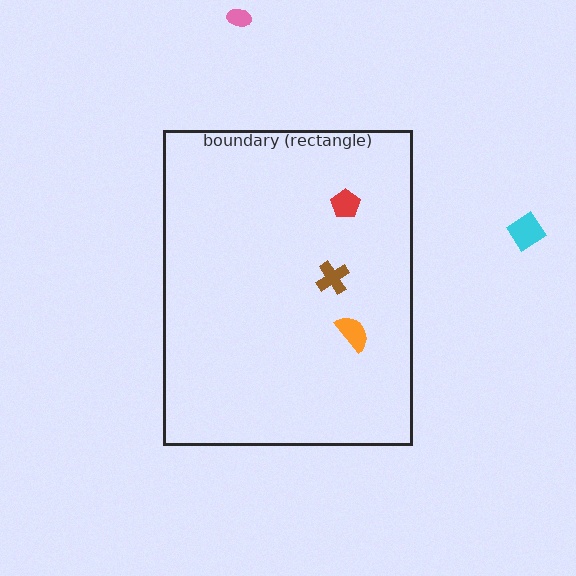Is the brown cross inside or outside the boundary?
Inside.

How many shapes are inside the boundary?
3 inside, 2 outside.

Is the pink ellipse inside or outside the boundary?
Outside.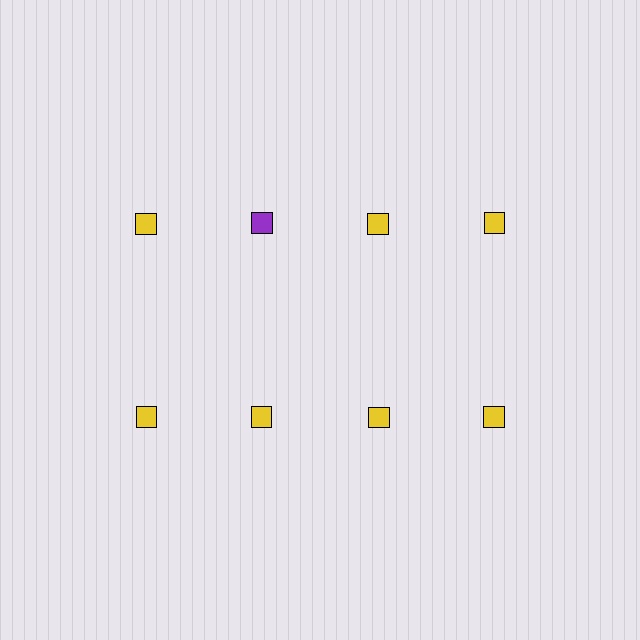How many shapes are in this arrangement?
There are 8 shapes arranged in a grid pattern.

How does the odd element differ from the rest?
It has a different color: purple instead of yellow.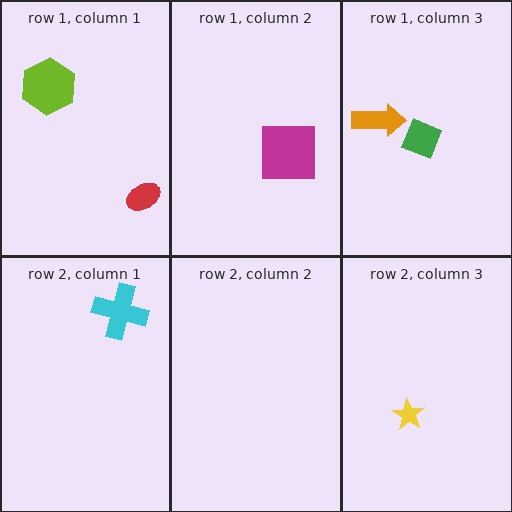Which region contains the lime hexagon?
The row 1, column 1 region.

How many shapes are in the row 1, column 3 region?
2.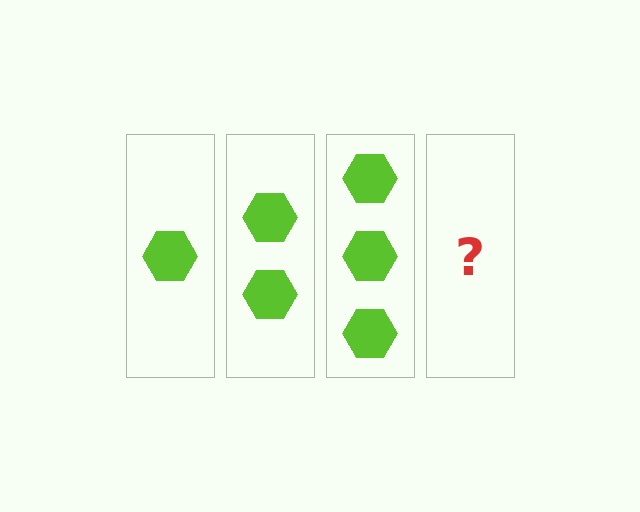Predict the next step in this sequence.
The next step is 4 hexagons.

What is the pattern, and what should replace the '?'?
The pattern is that each step adds one more hexagon. The '?' should be 4 hexagons.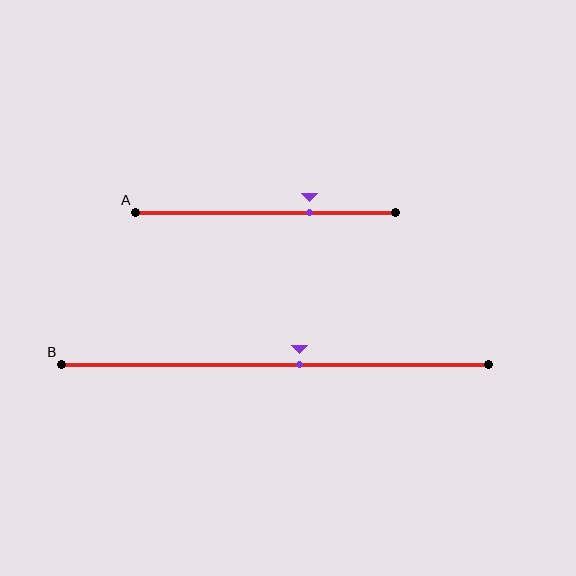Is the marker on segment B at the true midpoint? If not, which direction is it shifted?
No, the marker on segment B is shifted to the right by about 6% of the segment length.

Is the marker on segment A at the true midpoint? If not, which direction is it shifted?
No, the marker on segment A is shifted to the right by about 17% of the segment length.